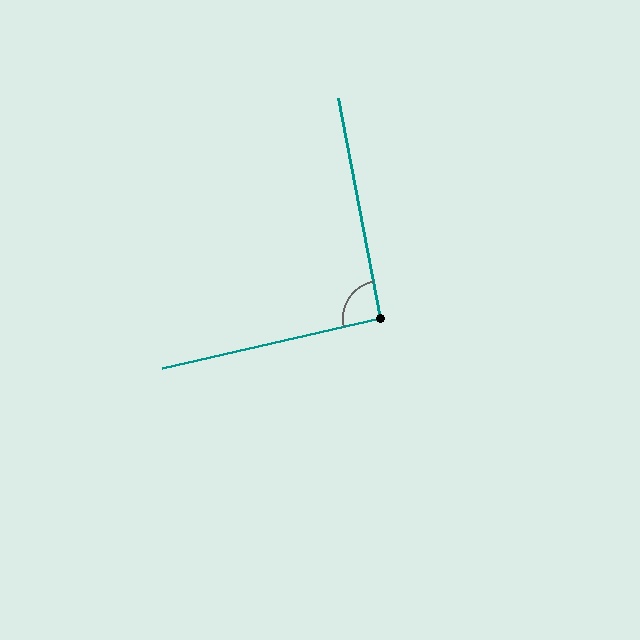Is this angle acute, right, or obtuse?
It is approximately a right angle.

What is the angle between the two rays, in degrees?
Approximately 92 degrees.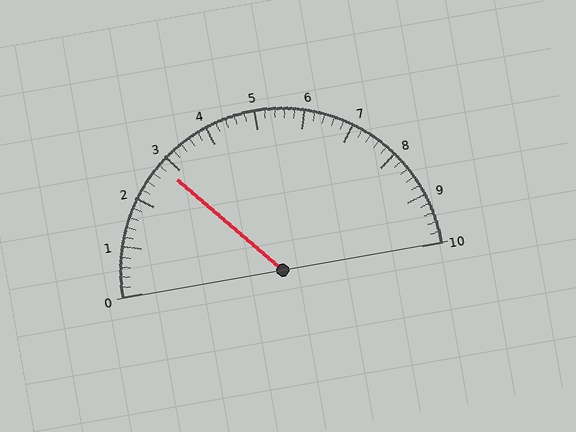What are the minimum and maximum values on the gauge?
The gauge ranges from 0 to 10.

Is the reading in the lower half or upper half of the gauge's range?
The reading is in the lower half of the range (0 to 10).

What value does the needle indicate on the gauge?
The needle indicates approximately 2.8.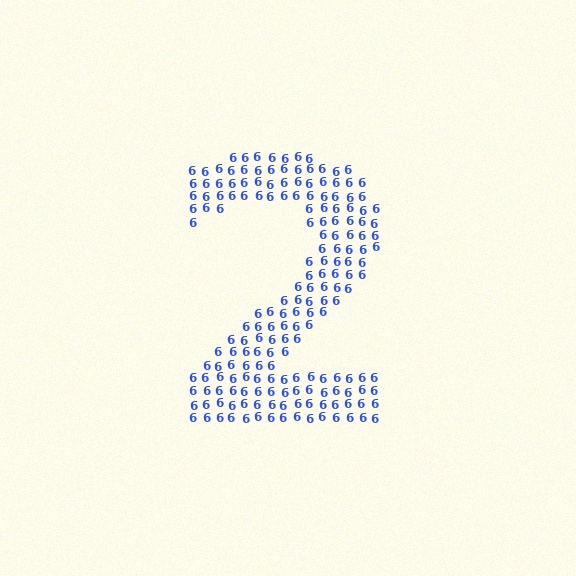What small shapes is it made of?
It is made of small digit 6's.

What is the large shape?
The large shape is the digit 2.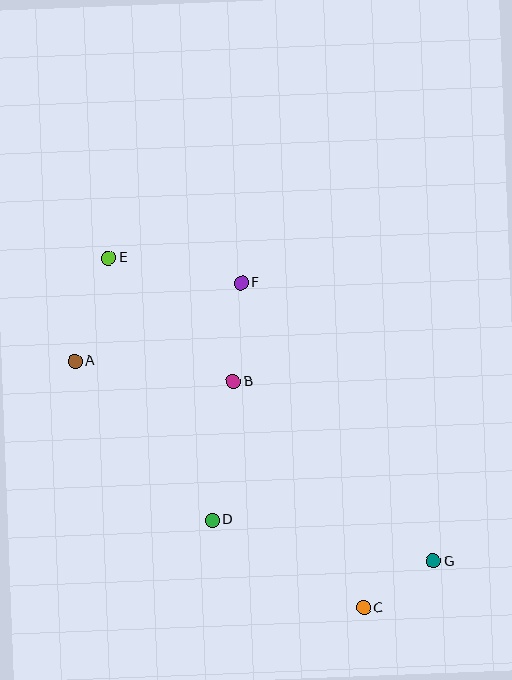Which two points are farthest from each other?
Points E and G are farthest from each other.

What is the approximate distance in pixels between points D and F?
The distance between D and F is approximately 239 pixels.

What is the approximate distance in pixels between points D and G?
The distance between D and G is approximately 225 pixels.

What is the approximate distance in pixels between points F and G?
The distance between F and G is approximately 338 pixels.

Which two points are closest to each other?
Points C and G are closest to each other.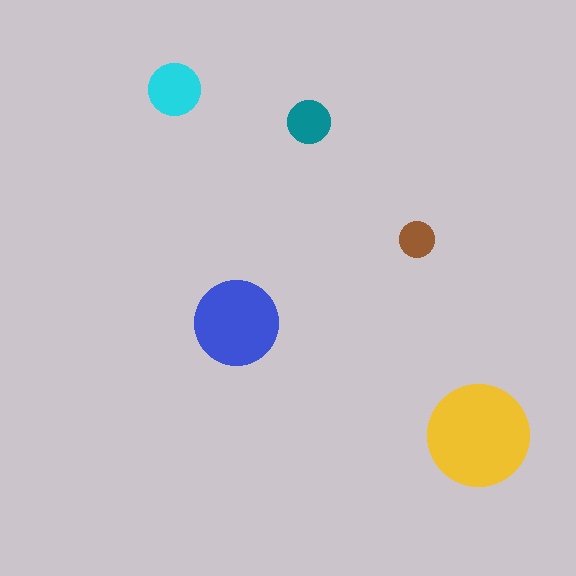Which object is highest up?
The cyan circle is topmost.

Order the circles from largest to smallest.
the yellow one, the blue one, the cyan one, the teal one, the brown one.